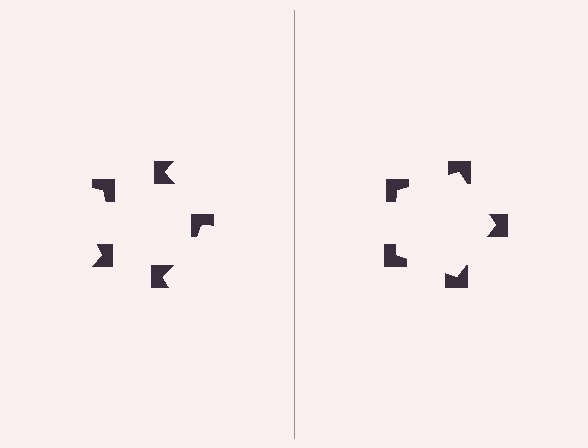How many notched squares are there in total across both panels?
10 — 5 on each side.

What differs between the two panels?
The notched squares are positioned identically on both sides; only the wedge orientations differ. On the right they align to a pentagon; on the left they are misaligned.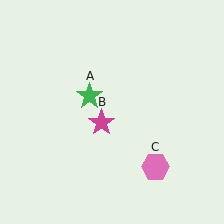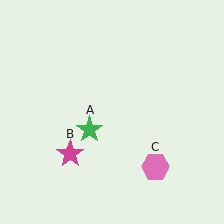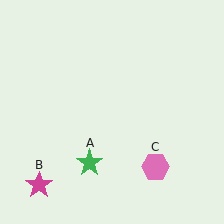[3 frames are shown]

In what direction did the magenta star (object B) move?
The magenta star (object B) moved down and to the left.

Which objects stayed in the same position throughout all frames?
Pink hexagon (object C) remained stationary.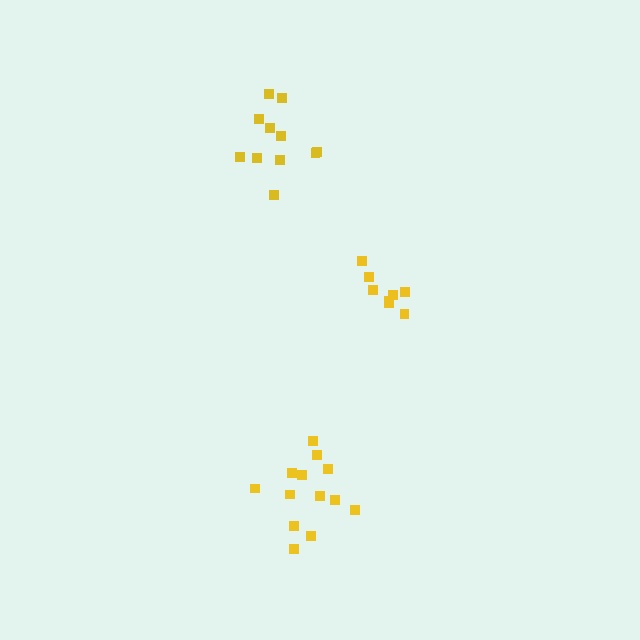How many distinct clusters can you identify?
There are 3 distinct clusters.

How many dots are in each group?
Group 1: 11 dots, Group 2: 13 dots, Group 3: 8 dots (32 total).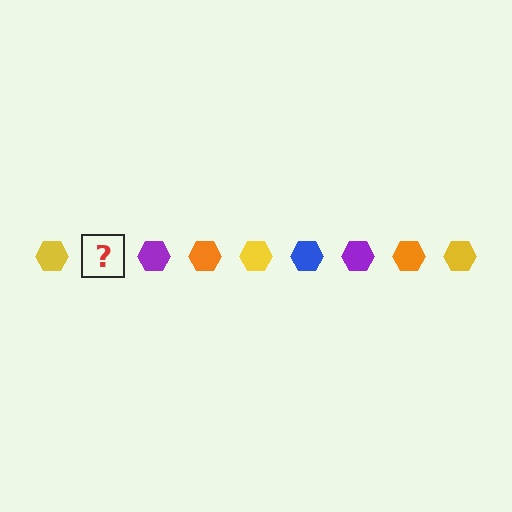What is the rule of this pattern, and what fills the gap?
The rule is that the pattern cycles through yellow, blue, purple, orange hexagons. The gap should be filled with a blue hexagon.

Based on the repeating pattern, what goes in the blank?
The blank should be a blue hexagon.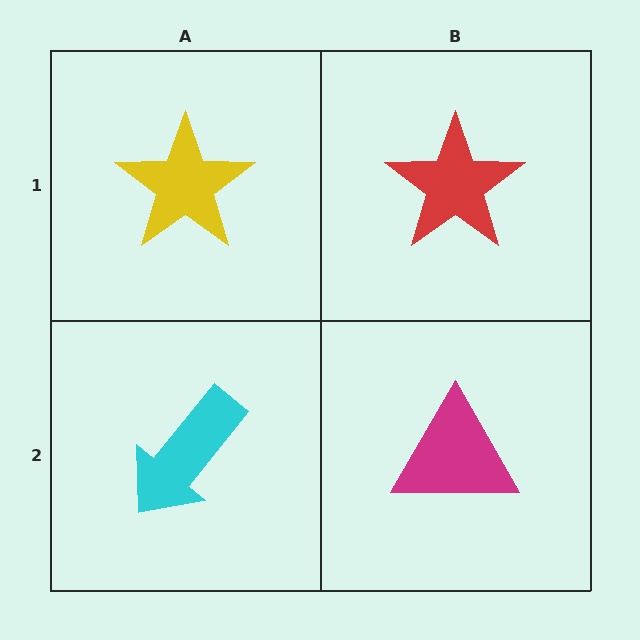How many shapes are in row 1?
2 shapes.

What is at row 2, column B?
A magenta triangle.